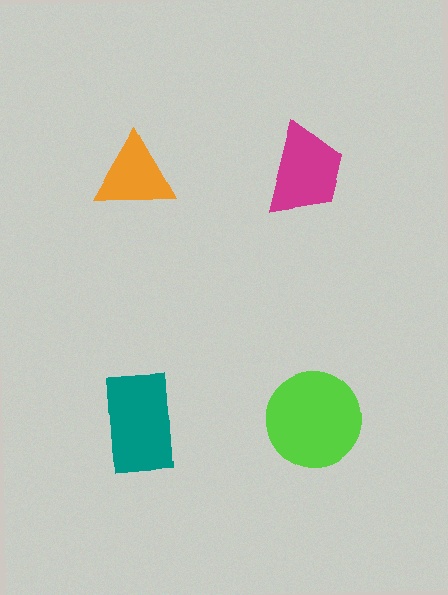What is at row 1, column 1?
An orange triangle.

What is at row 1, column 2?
A magenta trapezoid.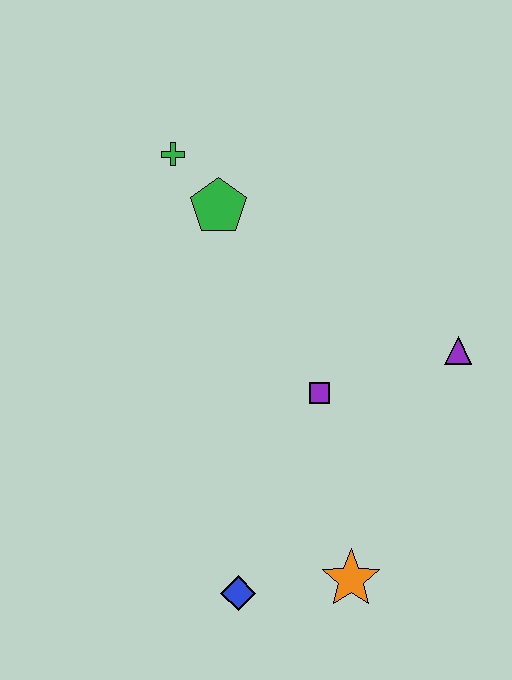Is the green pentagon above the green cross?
No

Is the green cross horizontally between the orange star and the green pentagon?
No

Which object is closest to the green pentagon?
The green cross is closest to the green pentagon.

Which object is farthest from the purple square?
The green cross is farthest from the purple square.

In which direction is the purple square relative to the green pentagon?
The purple square is below the green pentagon.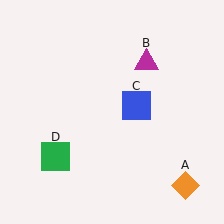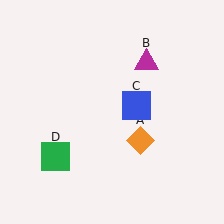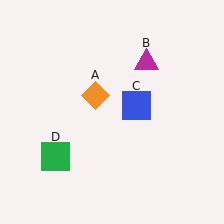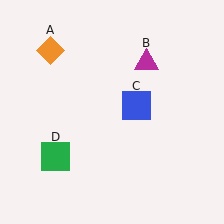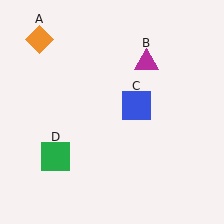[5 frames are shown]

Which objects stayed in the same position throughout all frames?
Magenta triangle (object B) and blue square (object C) and green square (object D) remained stationary.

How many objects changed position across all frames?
1 object changed position: orange diamond (object A).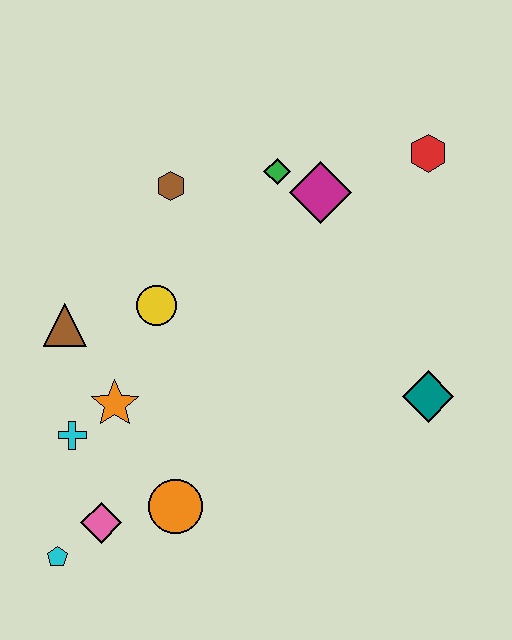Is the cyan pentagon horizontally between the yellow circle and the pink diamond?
No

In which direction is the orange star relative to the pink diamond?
The orange star is above the pink diamond.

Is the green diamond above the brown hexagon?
Yes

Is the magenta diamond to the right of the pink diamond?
Yes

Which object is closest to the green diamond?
The magenta diamond is closest to the green diamond.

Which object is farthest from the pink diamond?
The red hexagon is farthest from the pink diamond.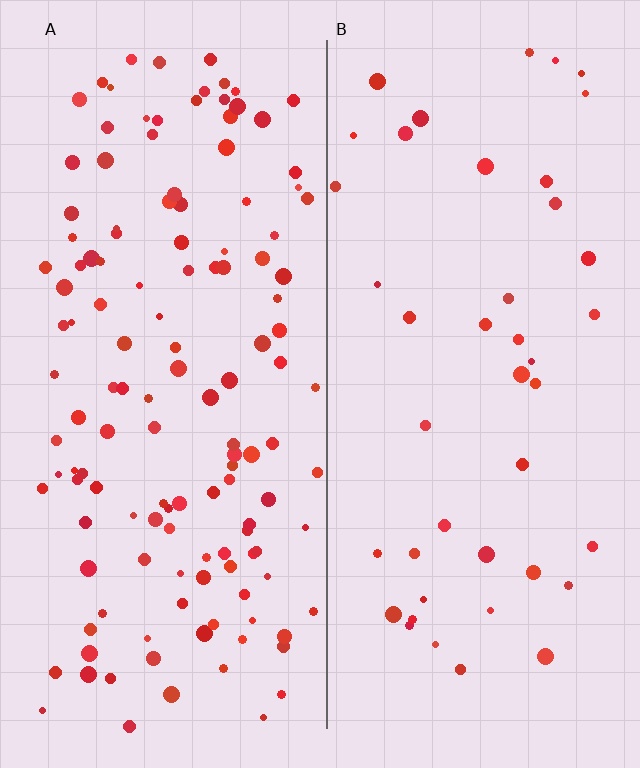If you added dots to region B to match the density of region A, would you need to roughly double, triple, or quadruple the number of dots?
Approximately triple.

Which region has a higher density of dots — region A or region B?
A (the left).